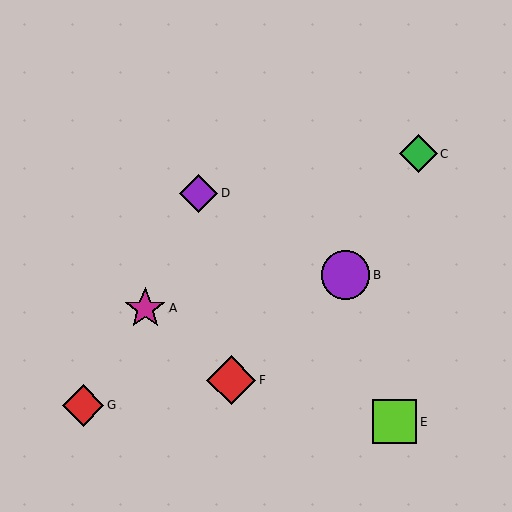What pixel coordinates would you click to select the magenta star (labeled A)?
Click at (145, 308) to select the magenta star A.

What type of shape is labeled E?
Shape E is a lime square.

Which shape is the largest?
The red diamond (labeled F) is the largest.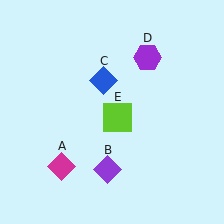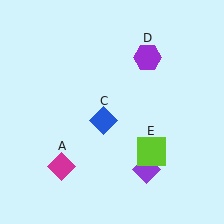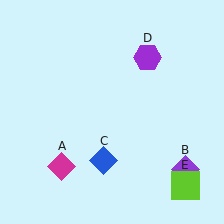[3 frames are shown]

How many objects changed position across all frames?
3 objects changed position: purple diamond (object B), blue diamond (object C), lime square (object E).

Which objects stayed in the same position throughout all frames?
Magenta diamond (object A) and purple hexagon (object D) remained stationary.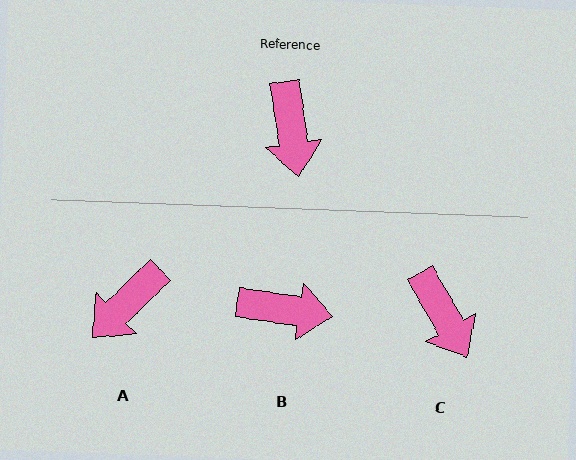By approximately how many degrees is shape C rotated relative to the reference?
Approximately 21 degrees counter-clockwise.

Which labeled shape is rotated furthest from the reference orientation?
B, about 73 degrees away.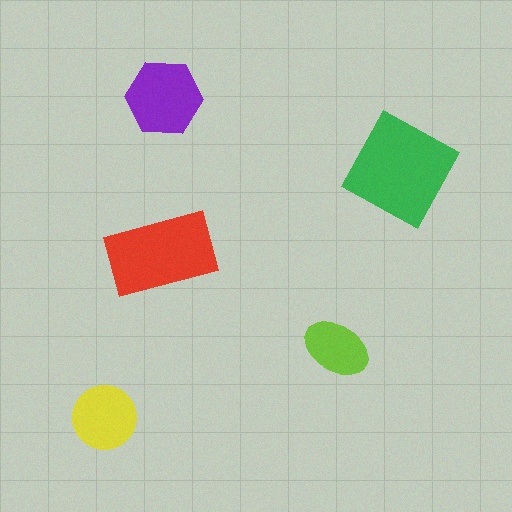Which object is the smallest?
The lime ellipse.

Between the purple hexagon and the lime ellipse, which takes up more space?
The purple hexagon.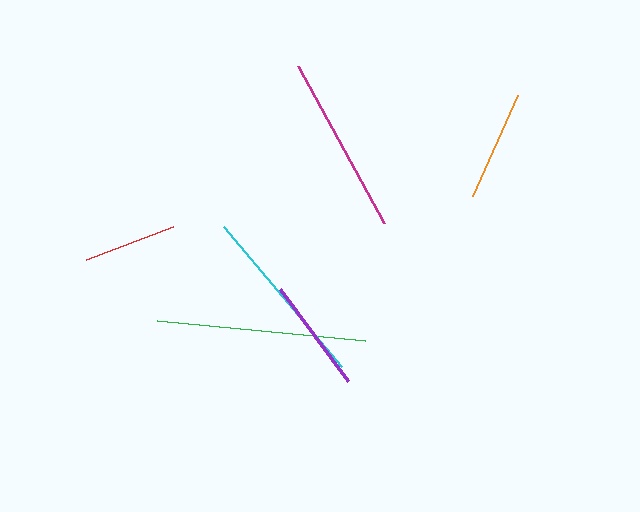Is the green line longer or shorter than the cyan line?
The green line is longer than the cyan line.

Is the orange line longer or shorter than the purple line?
The purple line is longer than the orange line.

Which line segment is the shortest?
The red line is the shortest at approximately 93 pixels.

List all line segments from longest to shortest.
From longest to shortest: green, cyan, magenta, purple, orange, red.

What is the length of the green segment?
The green segment is approximately 209 pixels long.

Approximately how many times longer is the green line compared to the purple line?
The green line is approximately 1.8 times the length of the purple line.